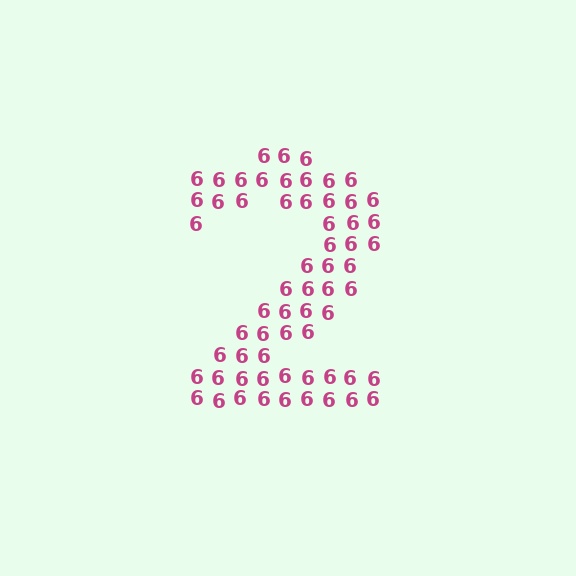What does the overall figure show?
The overall figure shows the digit 2.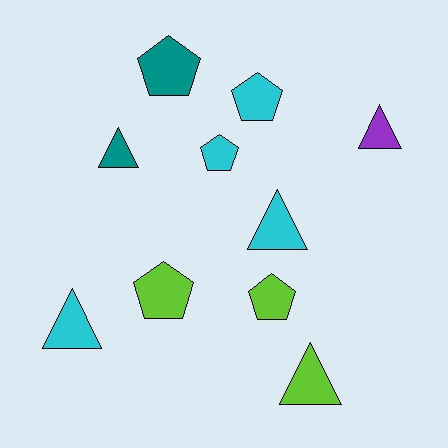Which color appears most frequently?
Cyan, with 4 objects.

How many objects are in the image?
There are 10 objects.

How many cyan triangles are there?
There are 2 cyan triangles.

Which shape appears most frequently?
Pentagon, with 5 objects.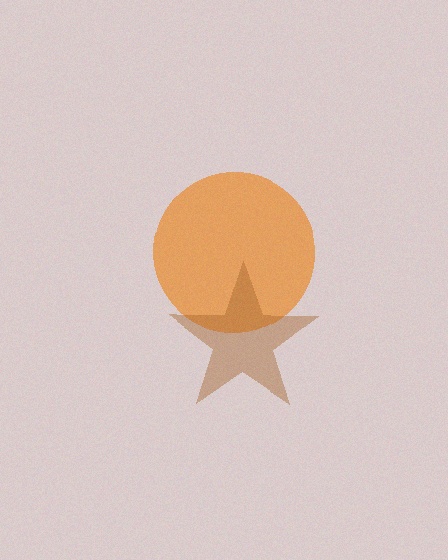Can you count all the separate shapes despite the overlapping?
Yes, there are 2 separate shapes.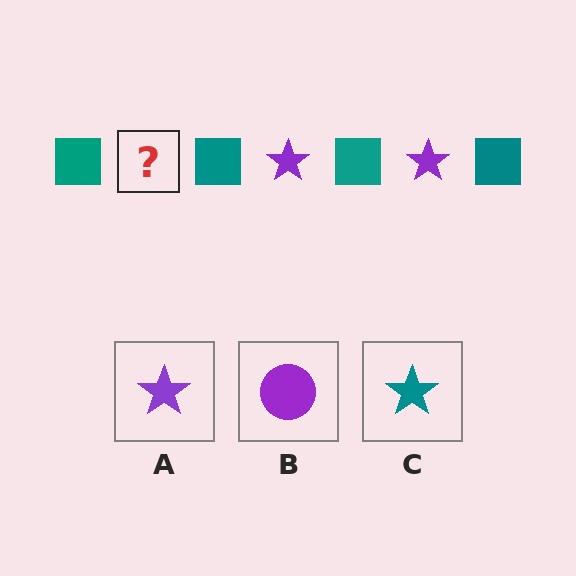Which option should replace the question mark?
Option A.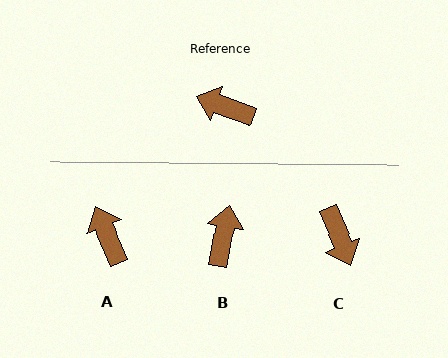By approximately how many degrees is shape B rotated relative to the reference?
Approximately 80 degrees clockwise.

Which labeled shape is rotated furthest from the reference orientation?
C, about 133 degrees away.